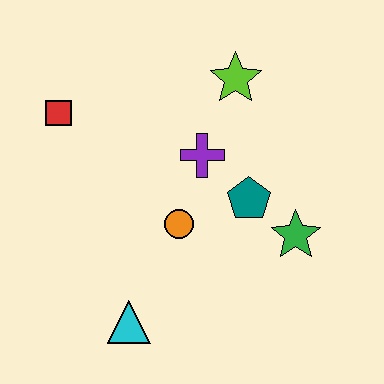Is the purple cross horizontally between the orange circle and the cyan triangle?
No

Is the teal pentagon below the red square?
Yes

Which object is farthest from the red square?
The green star is farthest from the red square.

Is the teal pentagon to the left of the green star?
Yes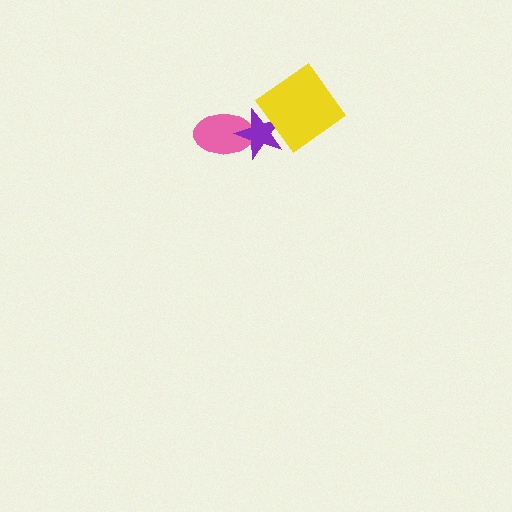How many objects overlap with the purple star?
2 objects overlap with the purple star.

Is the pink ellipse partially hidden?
Yes, it is partially covered by another shape.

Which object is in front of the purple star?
The yellow diamond is in front of the purple star.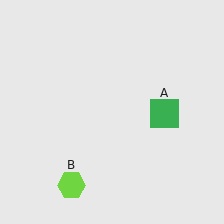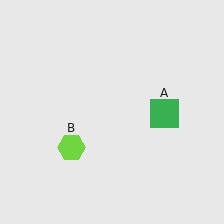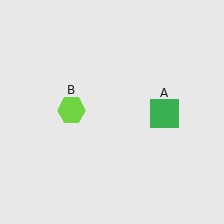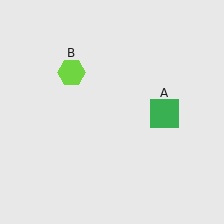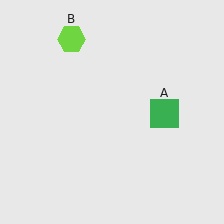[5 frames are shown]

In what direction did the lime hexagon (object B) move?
The lime hexagon (object B) moved up.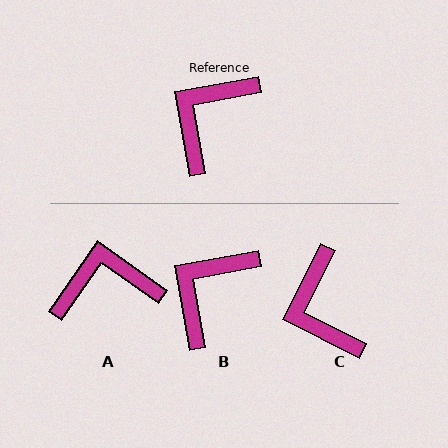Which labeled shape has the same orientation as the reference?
B.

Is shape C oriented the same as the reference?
No, it is off by about 53 degrees.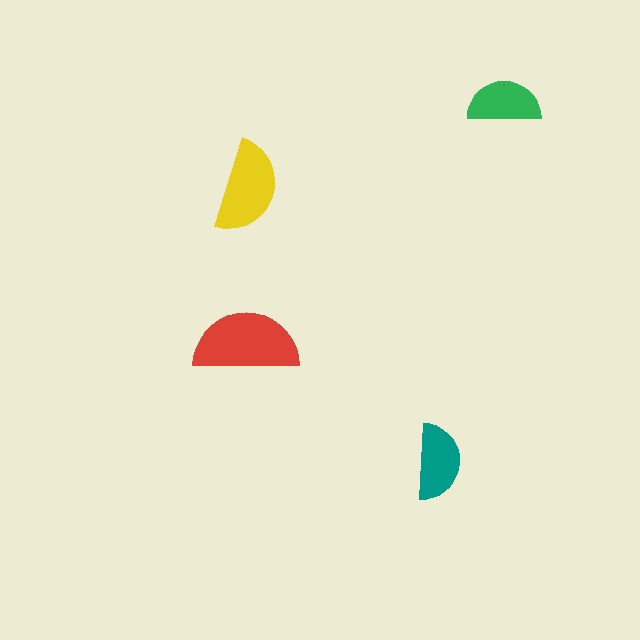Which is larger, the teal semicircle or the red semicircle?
The red one.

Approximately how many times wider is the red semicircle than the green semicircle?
About 1.5 times wider.